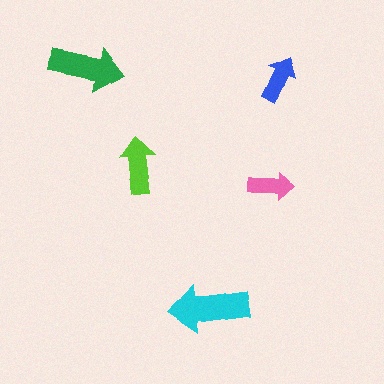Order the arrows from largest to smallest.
the cyan one, the green one, the lime one, the blue one, the pink one.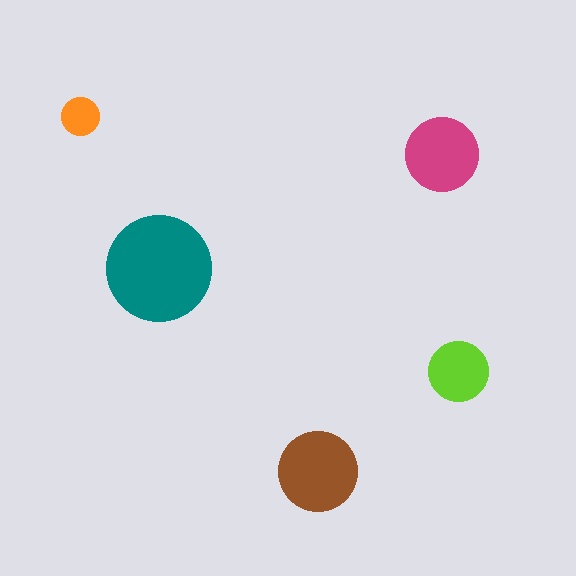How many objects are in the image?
There are 5 objects in the image.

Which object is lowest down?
The brown circle is bottommost.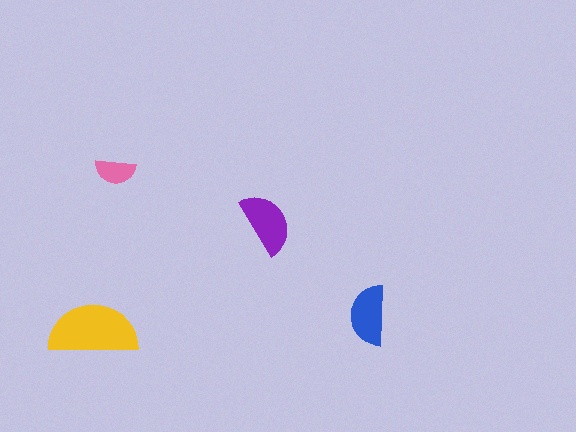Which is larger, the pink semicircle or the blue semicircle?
The blue one.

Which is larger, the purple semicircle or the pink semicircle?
The purple one.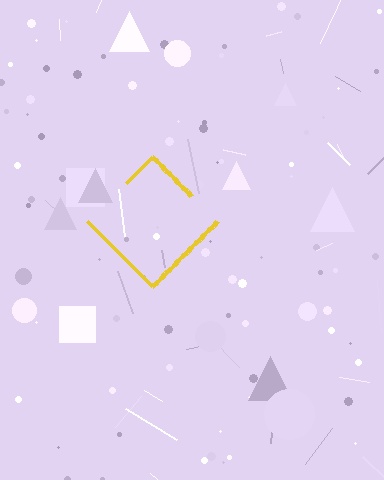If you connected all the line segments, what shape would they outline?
They would outline a diamond.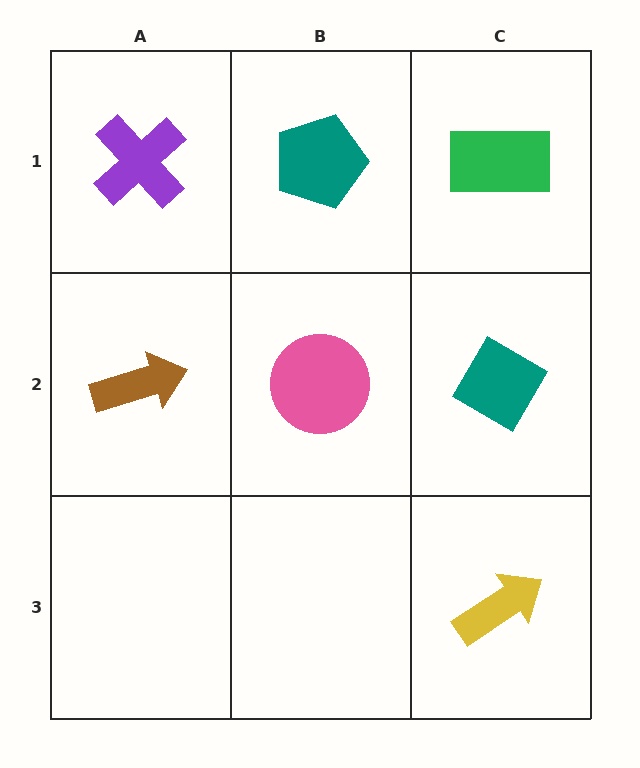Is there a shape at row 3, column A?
No, that cell is empty.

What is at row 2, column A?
A brown arrow.